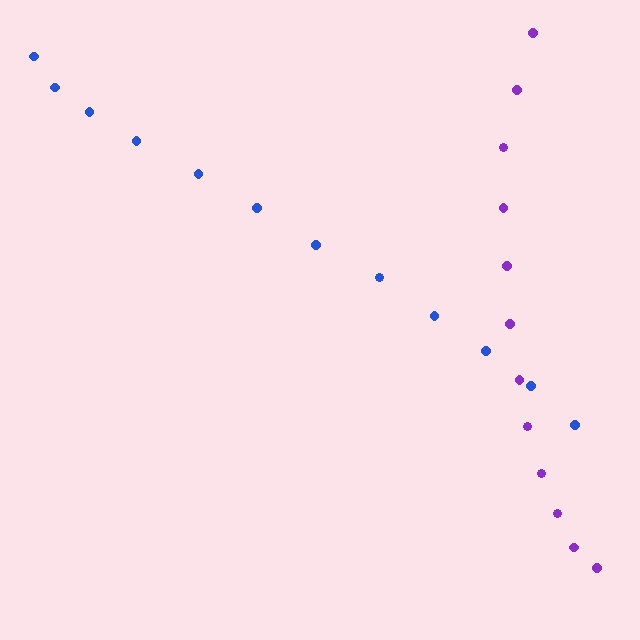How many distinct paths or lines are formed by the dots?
There are 2 distinct paths.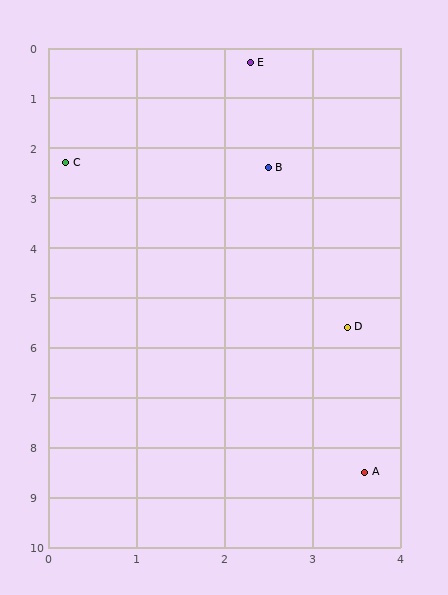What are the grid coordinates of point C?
Point C is at approximately (0.2, 2.3).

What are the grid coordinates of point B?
Point B is at approximately (2.5, 2.4).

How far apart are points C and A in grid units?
Points C and A are about 7.1 grid units apart.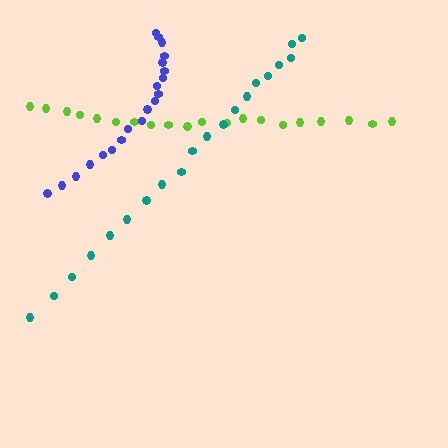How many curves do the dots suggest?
There are 3 distinct paths.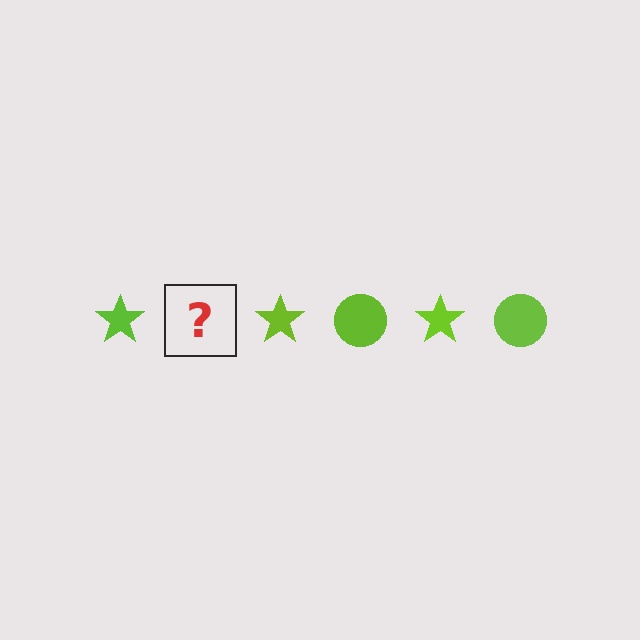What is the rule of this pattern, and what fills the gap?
The rule is that the pattern cycles through star, circle shapes in lime. The gap should be filled with a lime circle.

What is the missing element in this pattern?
The missing element is a lime circle.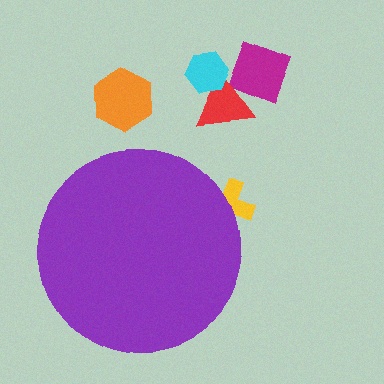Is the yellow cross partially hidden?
Yes, the yellow cross is partially hidden behind the purple circle.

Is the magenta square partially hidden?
No, the magenta square is fully visible.